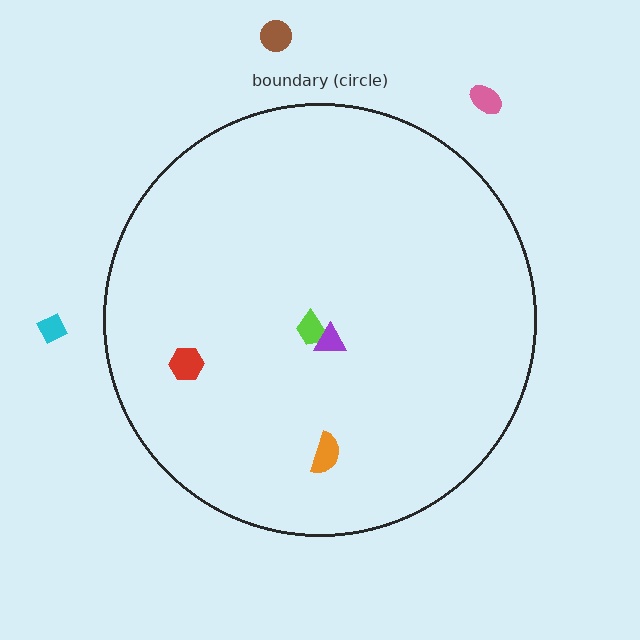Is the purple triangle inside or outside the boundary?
Inside.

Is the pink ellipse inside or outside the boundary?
Outside.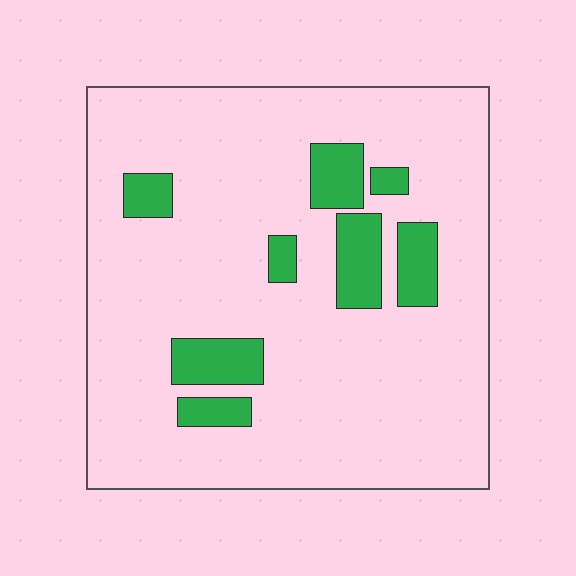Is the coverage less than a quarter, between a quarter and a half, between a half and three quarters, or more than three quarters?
Less than a quarter.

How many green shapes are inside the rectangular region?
8.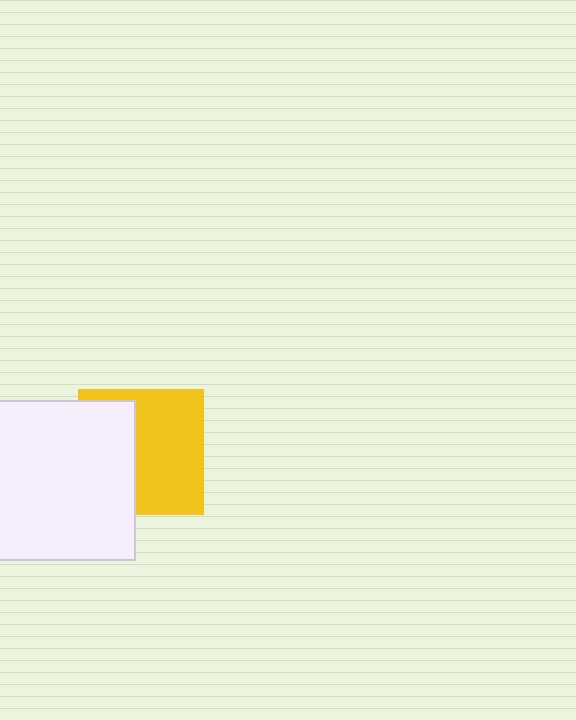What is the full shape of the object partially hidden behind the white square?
The partially hidden object is a yellow square.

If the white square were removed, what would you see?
You would see the complete yellow square.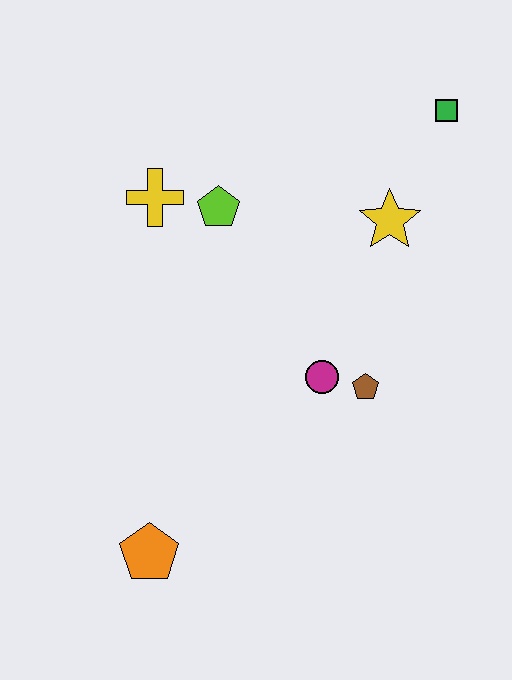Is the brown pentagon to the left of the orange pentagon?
No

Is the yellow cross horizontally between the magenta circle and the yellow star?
No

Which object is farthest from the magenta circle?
The green square is farthest from the magenta circle.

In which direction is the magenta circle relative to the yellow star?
The magenta circle is below the yellow star.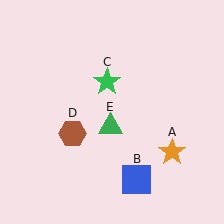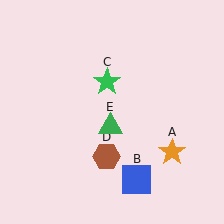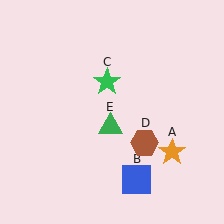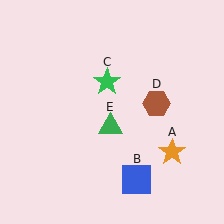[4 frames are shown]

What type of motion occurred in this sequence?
The brown hexagon (object D) rotated counterclockwise around the center of the scene.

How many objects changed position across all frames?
1 object changed position: brown hexagon (object D).